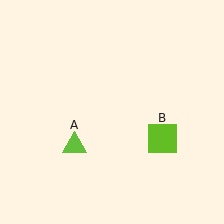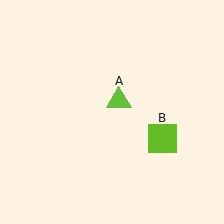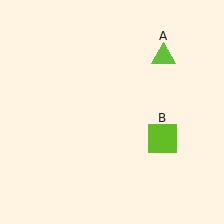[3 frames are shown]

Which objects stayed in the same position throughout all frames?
Lime square (object B) remained stationary.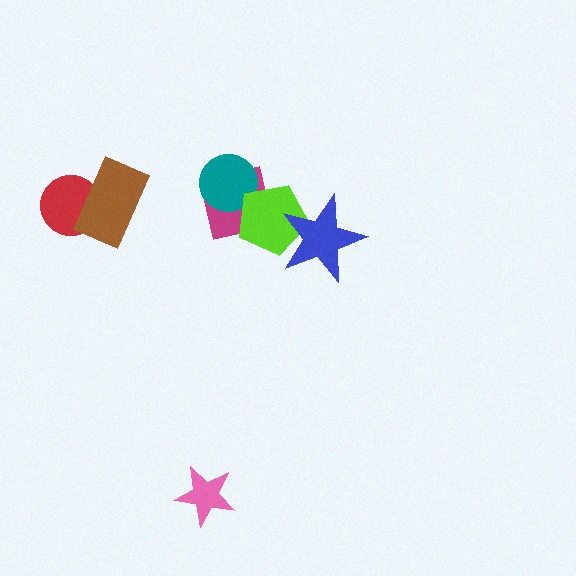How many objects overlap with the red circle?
1 object overlaps with the red circle.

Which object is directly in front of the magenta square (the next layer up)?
The teal circle is directly in front of the magenta square.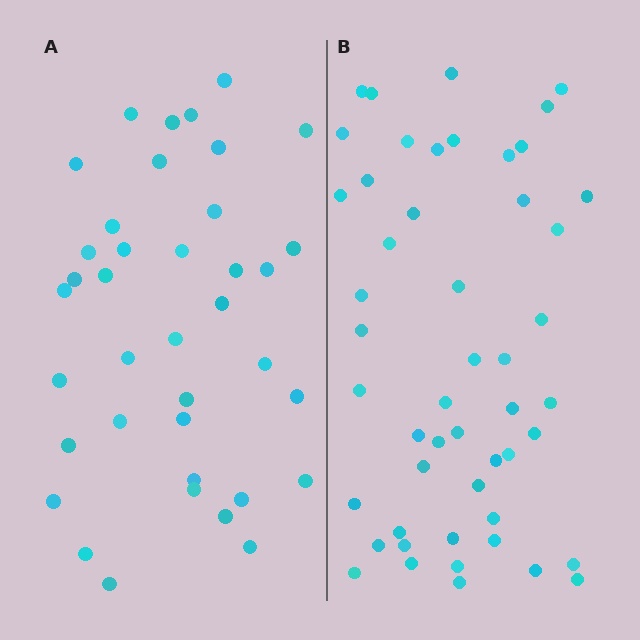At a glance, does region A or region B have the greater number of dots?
Region B (the right region) has more dots.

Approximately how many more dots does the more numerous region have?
Region B has roughly 12 or so more dots than region A.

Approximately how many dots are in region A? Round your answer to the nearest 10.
About 40 dots. (The exact count is 38, which rounds to 40.)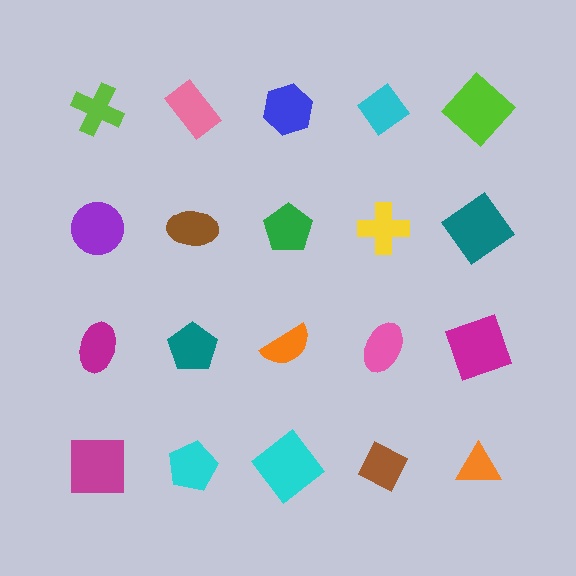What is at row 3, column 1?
A magenta ellipse.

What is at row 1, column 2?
A pink rectangle.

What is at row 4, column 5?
An orange triangle.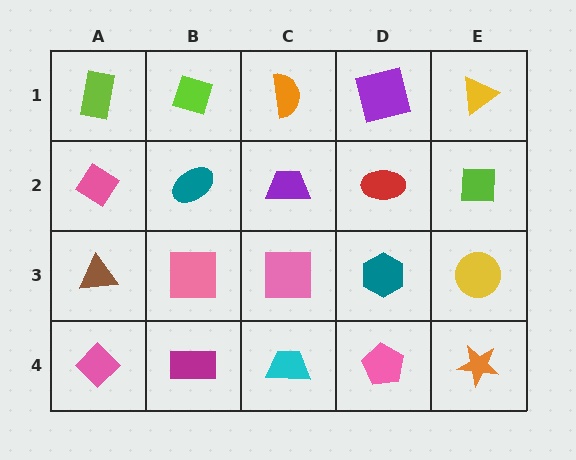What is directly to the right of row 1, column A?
A lime diamond.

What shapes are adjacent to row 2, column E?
A yellow triangle (row 1, column E), a yellow circle (row 3, column E), a red ellipse (row 2, column D).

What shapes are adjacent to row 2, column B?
A lime diamond (row 1, column B), a pink square (row 3, column B), a pink diamond (row 2, column A), a purple trapezoid (row 2, column C).